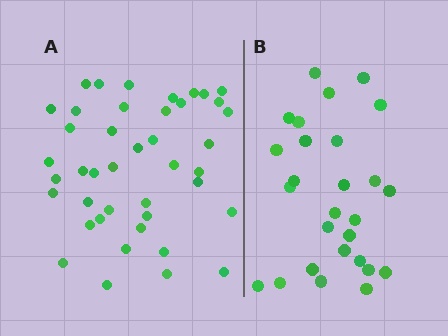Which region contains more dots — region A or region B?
Region A (the left region) has more dots.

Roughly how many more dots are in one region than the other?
Region A has approximately 15 more dots than region B.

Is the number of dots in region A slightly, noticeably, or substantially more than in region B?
Region A has substantially more. The ratio is roughly 1.6 to 1.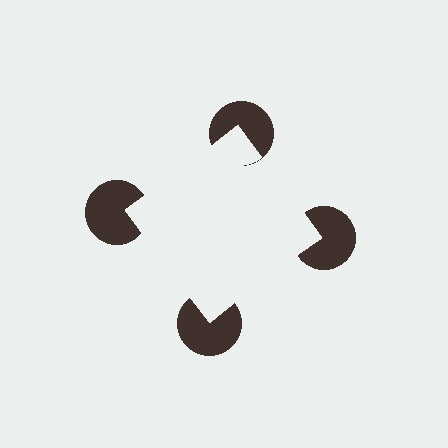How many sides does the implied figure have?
4 sides.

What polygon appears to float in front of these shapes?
An illusory square — its edges are inferred from the aligned wedge cuts in the pac-man discs, not physically drawn.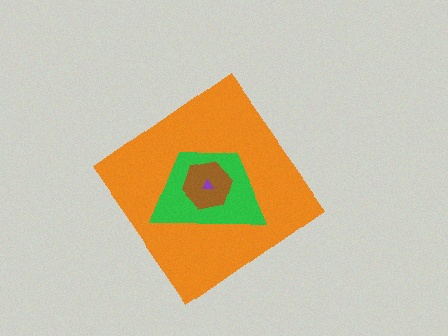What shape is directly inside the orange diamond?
The green trapezoid.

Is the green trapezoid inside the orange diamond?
Yes.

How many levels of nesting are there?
4.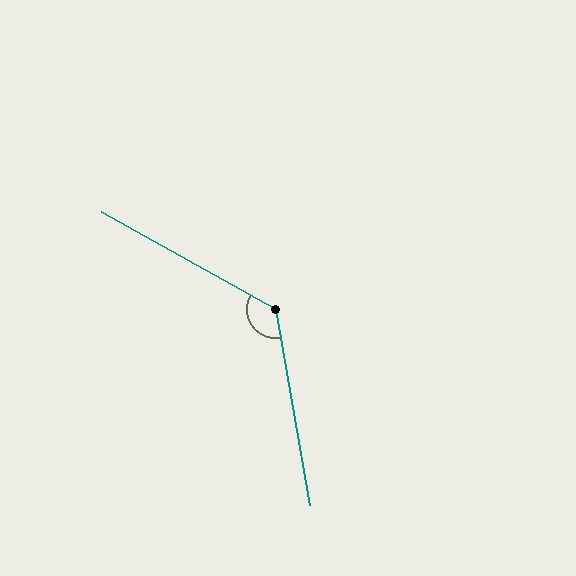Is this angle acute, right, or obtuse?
It is obtuse.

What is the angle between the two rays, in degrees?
Approximately 129 degrees.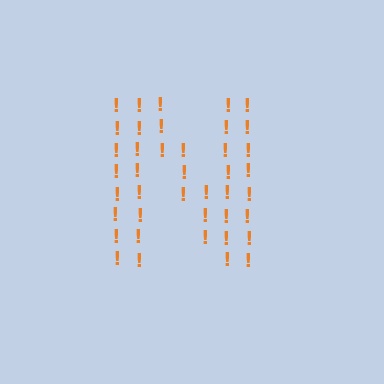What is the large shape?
The large shape is the letter N.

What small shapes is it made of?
It is made of small exclamation marks.